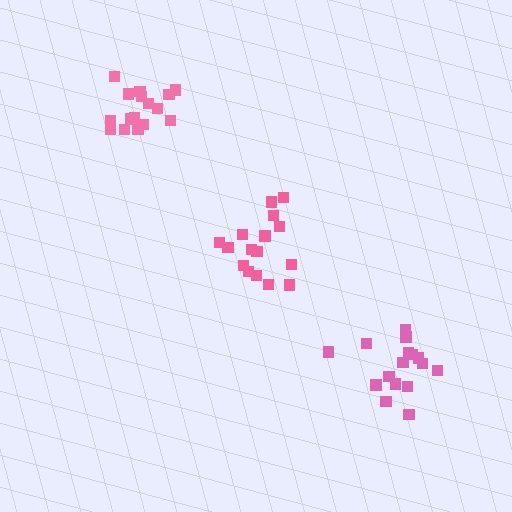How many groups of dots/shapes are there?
There are 3 groups.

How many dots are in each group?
Group 1: 17 dots, Group 2: 17 dots, Group 3: 16 dots (50 total).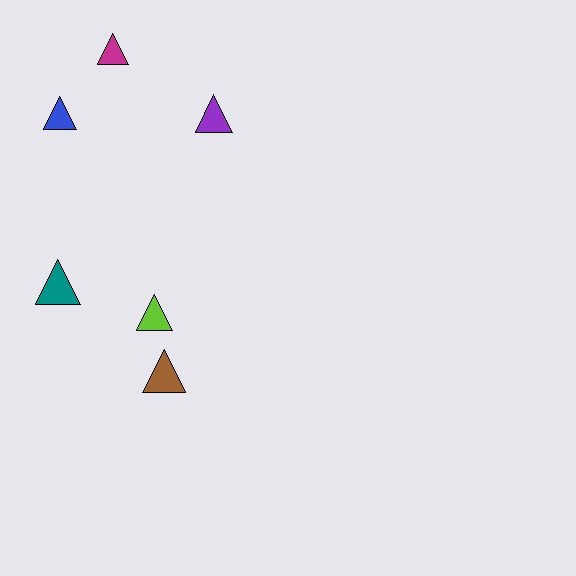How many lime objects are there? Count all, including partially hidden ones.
There is 1 lime object.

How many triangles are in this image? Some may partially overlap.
There are 6 triangles.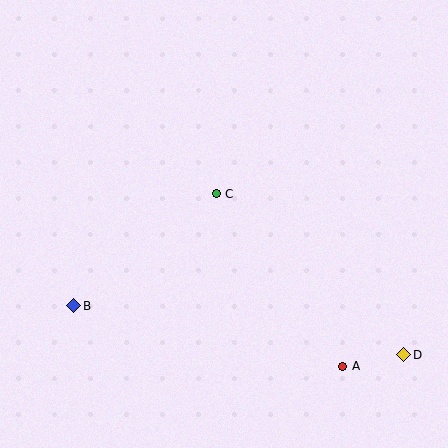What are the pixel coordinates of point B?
Point B is at (74, 306).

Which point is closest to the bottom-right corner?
Point D is closest to the bottom-right corner.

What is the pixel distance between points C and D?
The distance between C and D is 247 pixels.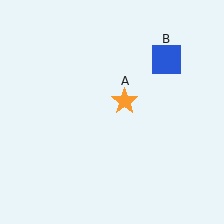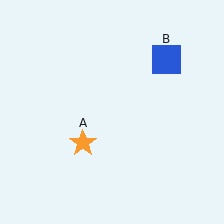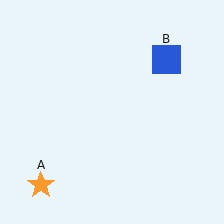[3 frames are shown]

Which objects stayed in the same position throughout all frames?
Blue square (object B) remained stationary.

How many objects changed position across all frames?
1 object changed position: orange star (object A).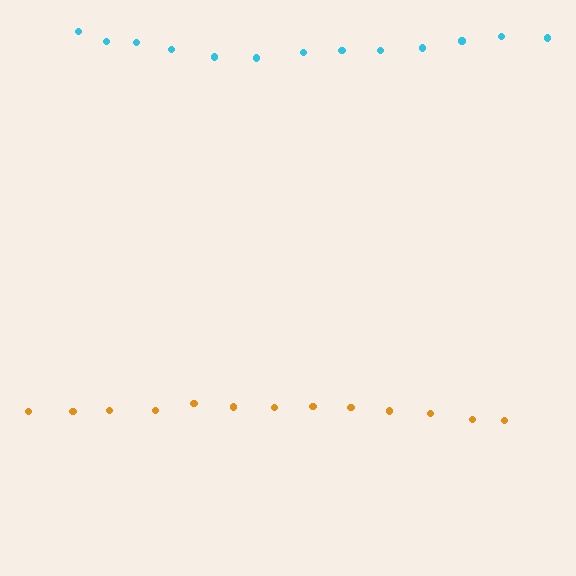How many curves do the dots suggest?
There are 2 distinct paths.